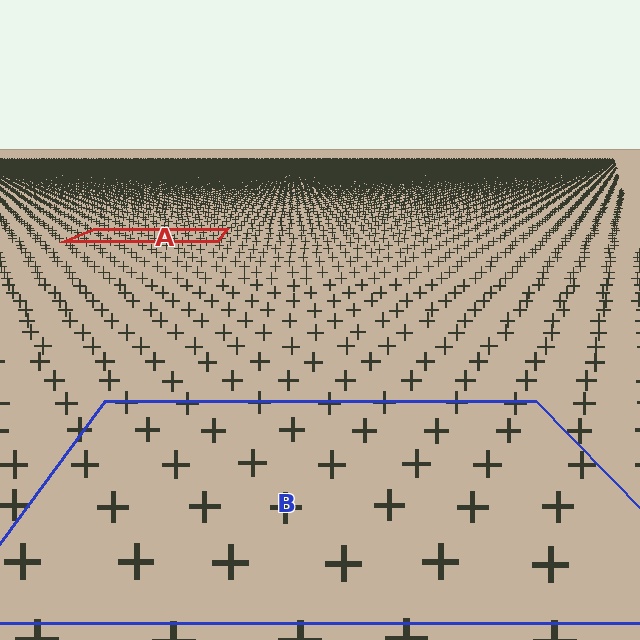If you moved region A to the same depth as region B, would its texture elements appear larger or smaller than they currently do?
They would appear larger. At a closer depth, the same texture elements are projected at a bigger on-screen size.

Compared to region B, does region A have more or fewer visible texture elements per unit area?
Region A has more texture elements per unit area — they are packed more densely because it is farther away.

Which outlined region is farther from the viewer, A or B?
Region A is farther from the viewer — the texture elements inside it appear smaller and more densely packed.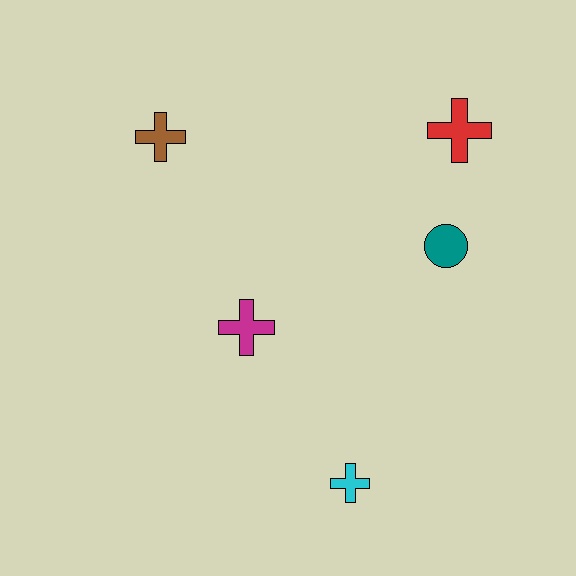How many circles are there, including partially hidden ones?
There is 1 circle.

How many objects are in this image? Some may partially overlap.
There are 5 objects.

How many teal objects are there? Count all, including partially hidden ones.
There is 1 teal object.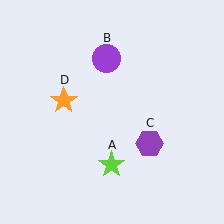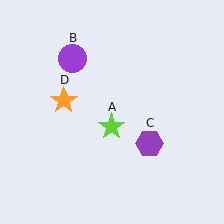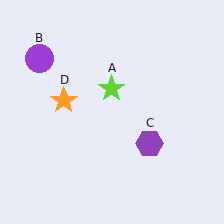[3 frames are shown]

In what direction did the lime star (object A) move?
The lime star (object A) moved up.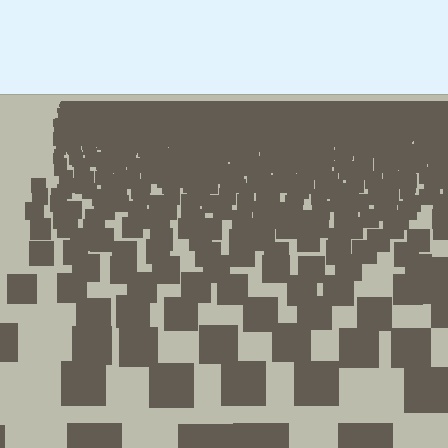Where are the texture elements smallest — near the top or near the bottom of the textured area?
Near the top.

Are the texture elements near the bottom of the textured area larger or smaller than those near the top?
Larger. Near the bottom, elements are closer to the viewer and appear at a bigger on-screen size.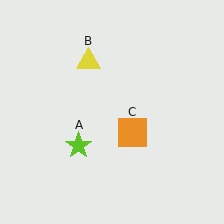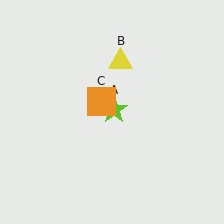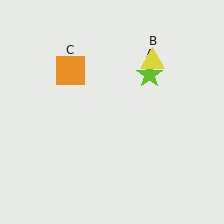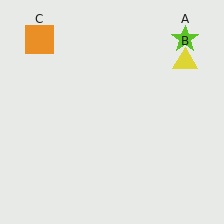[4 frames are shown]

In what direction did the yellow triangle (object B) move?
The yellow triangle (object B) moved right.